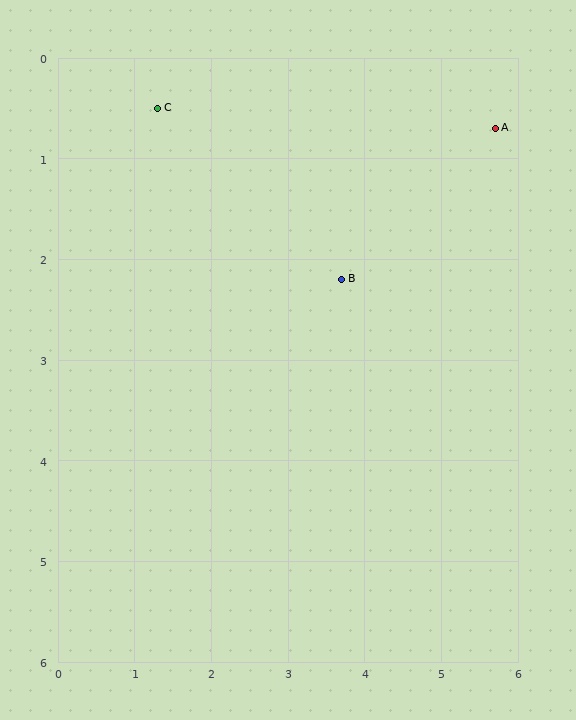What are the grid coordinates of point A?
Point A is at approximately (5.7, 0.7).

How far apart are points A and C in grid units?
Points A and C are about 4.4 grid units apart.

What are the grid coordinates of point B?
Point B is at approximately (3.7, 2.2).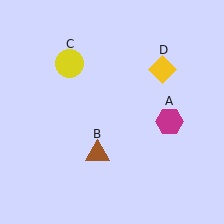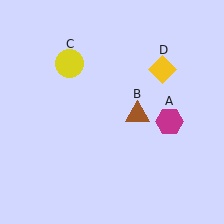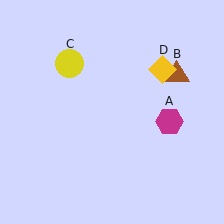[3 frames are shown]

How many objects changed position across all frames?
1 object changed position: brown triangle (object B).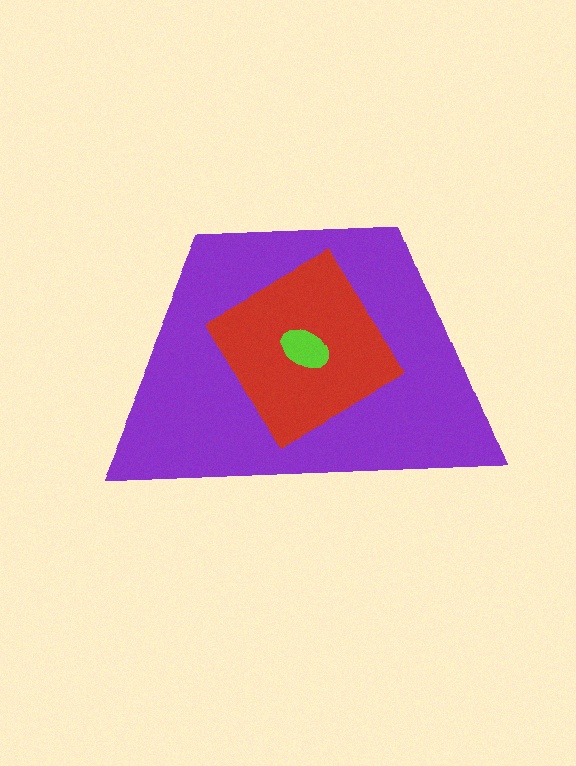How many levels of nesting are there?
3.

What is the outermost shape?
The purple trapezoid.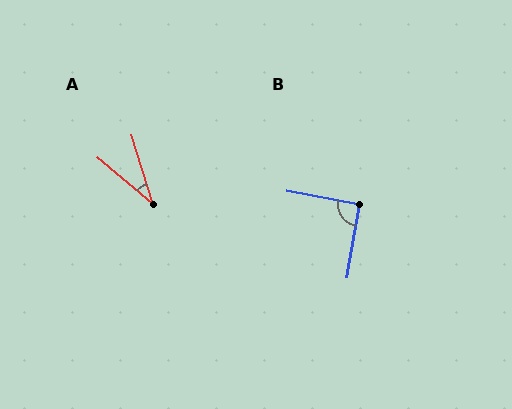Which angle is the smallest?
A, at approximately 33 degrees.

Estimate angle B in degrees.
Approximately 91 degrees.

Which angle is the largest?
B, at approximately 91 degrees.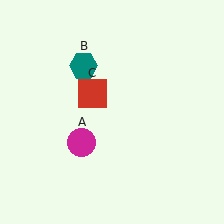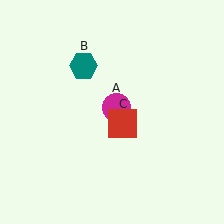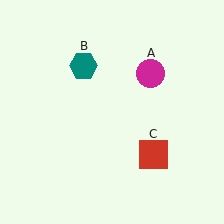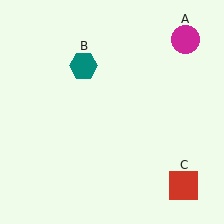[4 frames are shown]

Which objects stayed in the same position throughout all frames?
Teal hexagon (object B) remained stationary.